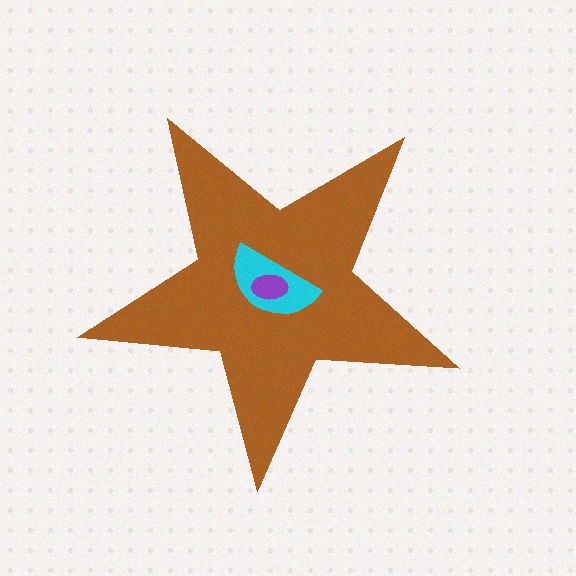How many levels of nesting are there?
3.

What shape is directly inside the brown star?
The cyan semicircle.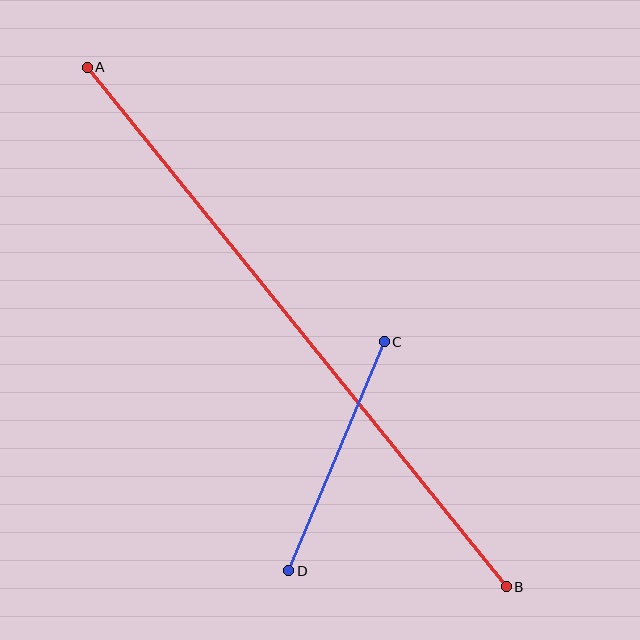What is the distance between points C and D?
The distance is approximately 248 pixels.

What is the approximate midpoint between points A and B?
The midpoint is at approximately (297, 327) pixels.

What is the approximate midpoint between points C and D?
The midpoint is at approximately (337, 456) pixels.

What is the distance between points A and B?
The distance is approximately 667 pixels.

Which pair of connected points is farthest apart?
Points A and B are farthest apart.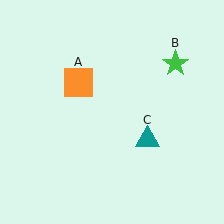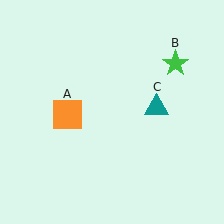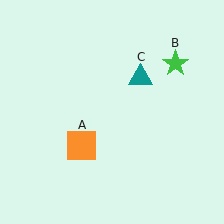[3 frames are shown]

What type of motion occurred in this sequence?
The orange square (object A), teal triangle (object C) rotated counterclockwise around the center of the scene.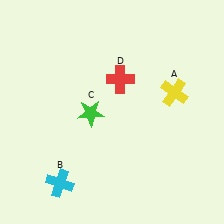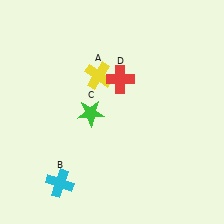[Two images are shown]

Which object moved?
The yellow cross (A) moved left.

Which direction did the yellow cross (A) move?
The yellow cross (A) moved left.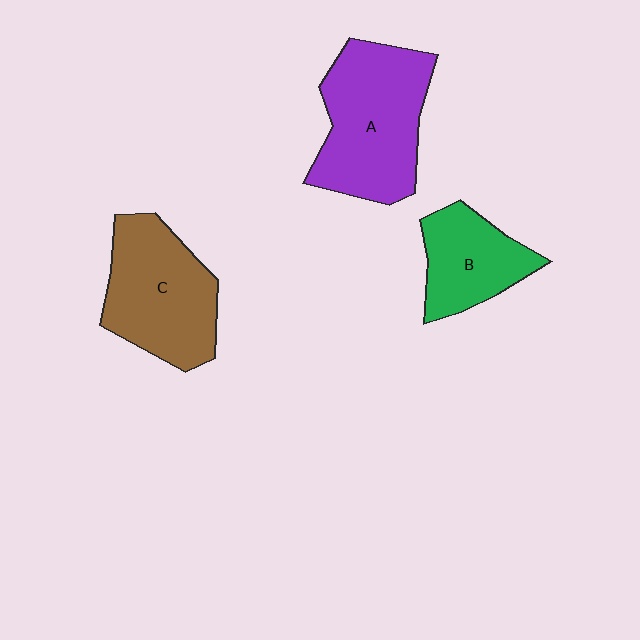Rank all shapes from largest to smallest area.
From largest to smallest: A (purple), C (brown), B (green).